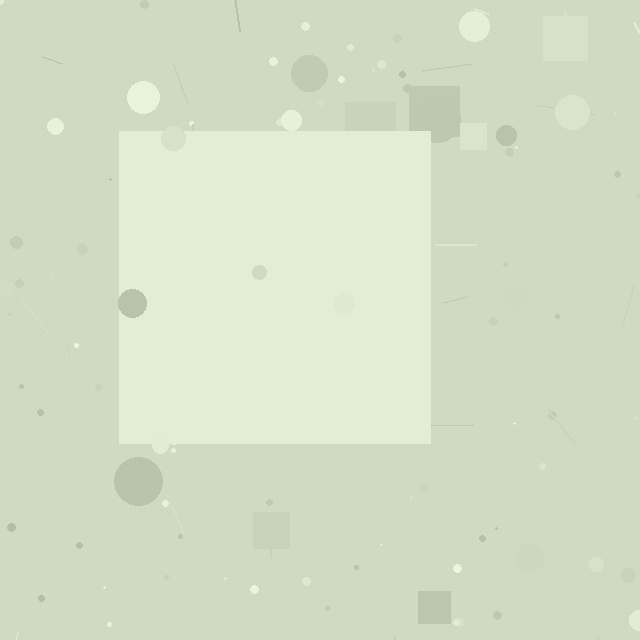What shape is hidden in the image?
A square is hidden in the image.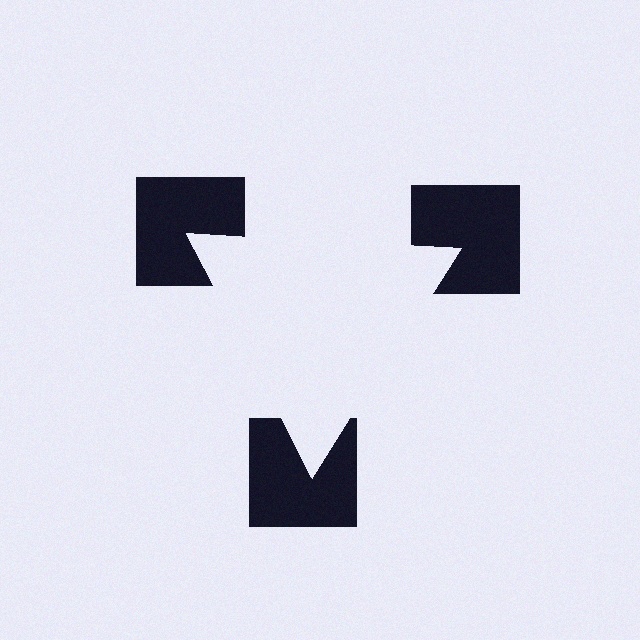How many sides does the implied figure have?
3 sides.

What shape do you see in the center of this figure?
An illusory triangle — its edges are inferred from the aligned wedge cuts in the notched squares, not physically drawn.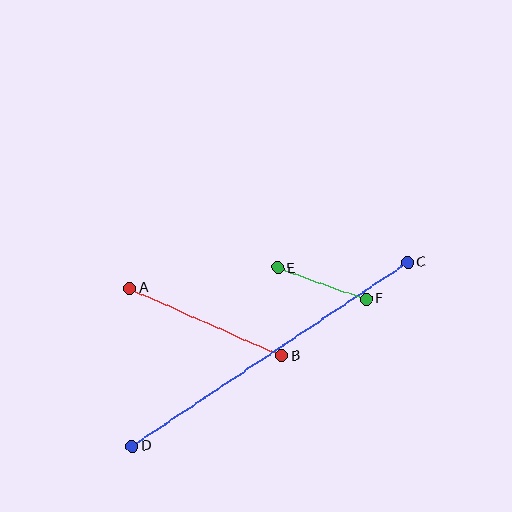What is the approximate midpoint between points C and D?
The midpoint is at approximately (270, 354) pixels.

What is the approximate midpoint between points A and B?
The midpoint is at approximately (206, 322) pixels.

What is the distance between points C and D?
The distance is approximately 331 pixels.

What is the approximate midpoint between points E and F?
The midpoint is at approximately (322, 283) pixels.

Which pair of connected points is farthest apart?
Points C and D are farthest apart.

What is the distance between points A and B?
The distance is approximately 166 pixels.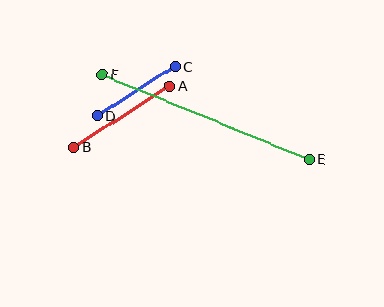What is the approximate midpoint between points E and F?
The midpoint is at approximately (206, 117) pixels.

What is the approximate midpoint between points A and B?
The midpoint is at approximately (122, 116) pixels.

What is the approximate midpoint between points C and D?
The midpoint is at approximately (136, 91) pixels.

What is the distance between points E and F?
The distance is approximately 224 pixels.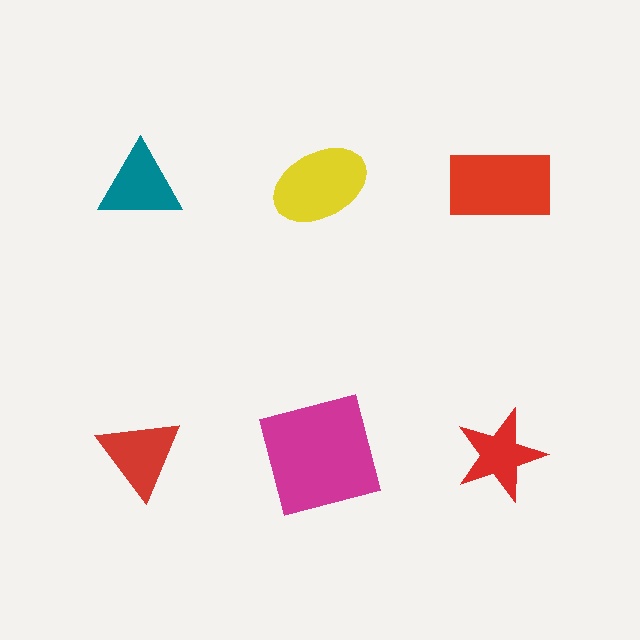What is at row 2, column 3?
A red star.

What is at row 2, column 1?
A red triangle.